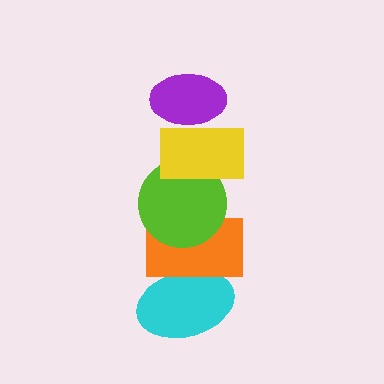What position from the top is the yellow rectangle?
The yellow rectangle is 2nd from the top.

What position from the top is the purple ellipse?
The purple ellipse is 1st from the top.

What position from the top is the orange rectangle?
The orange rectangle is 4th from the top.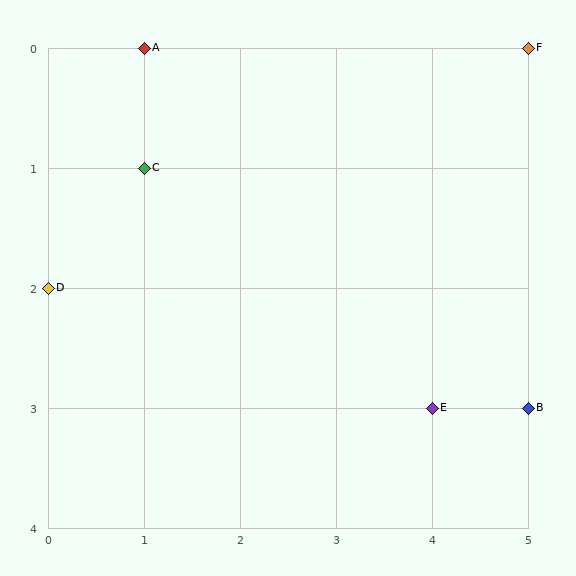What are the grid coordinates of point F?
Point F is at grid coordinates (5, 0).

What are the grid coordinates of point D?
Point D is at grid coordinates (0, 2).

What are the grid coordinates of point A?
Point A is at grid coordinates (1, 0).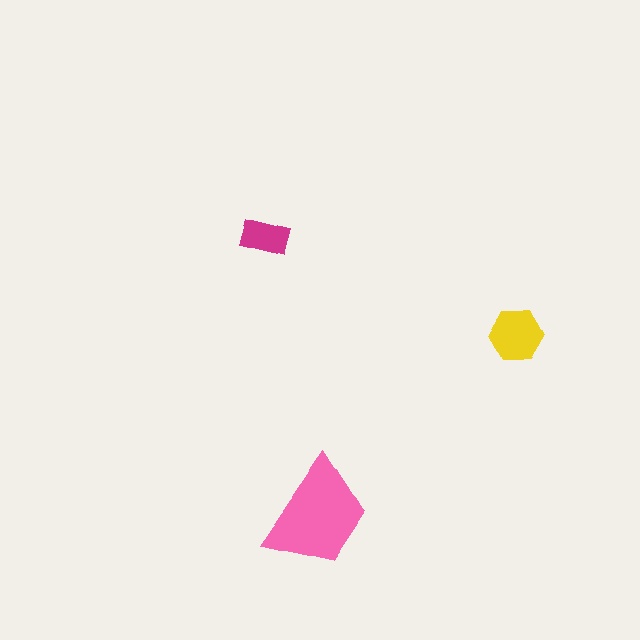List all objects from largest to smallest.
The pink trapezoid, the yellow hexagon, the magenta rectangle.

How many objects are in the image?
There are 3 objects in the image.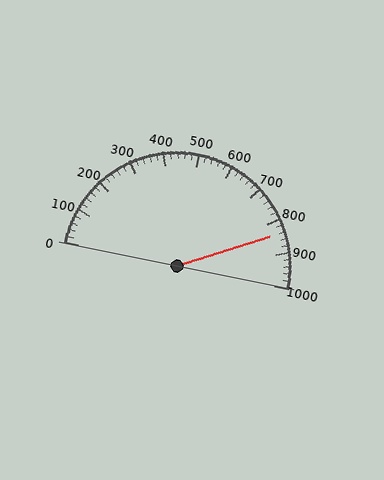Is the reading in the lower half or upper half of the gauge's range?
The reading is in the upper half of the range (0 to 1000).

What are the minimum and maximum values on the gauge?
The gauge ranges from 0 to 1000.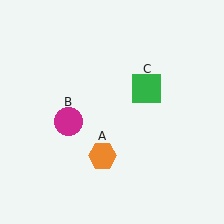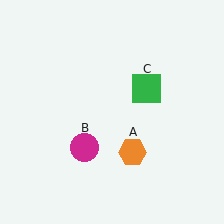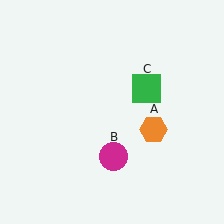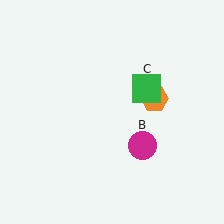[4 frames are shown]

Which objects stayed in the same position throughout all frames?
Green square (object C) remained stationary.